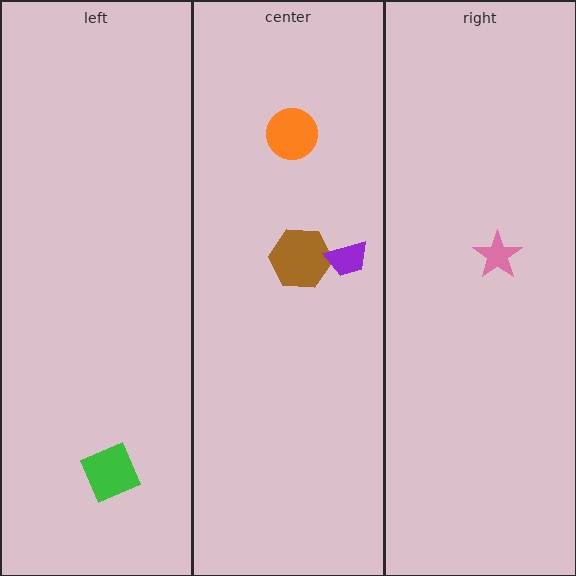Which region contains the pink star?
The right region.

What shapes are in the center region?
The orange circle, the brown hexagon, the purple trapezoid.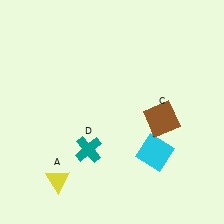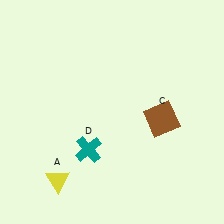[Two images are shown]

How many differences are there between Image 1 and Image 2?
There is 1 difference between the two images.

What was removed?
The cyan square (B) was removed in Image 2.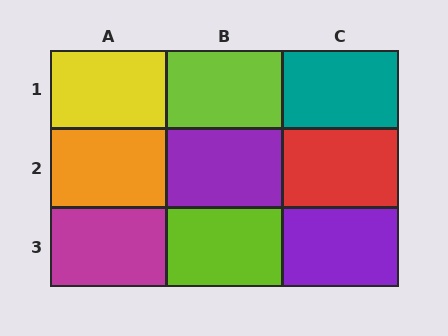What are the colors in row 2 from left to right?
Orange, purple, red.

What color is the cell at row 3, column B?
Lime.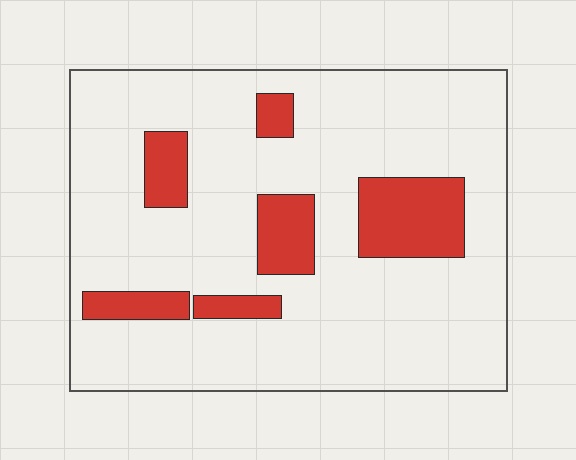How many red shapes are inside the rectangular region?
6.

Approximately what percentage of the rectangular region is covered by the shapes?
Approximately 15%.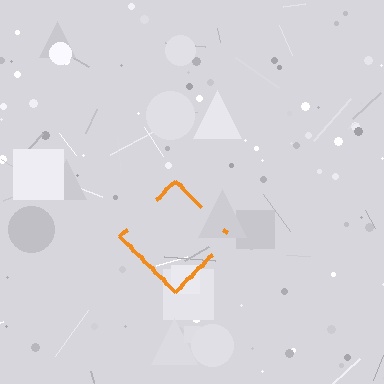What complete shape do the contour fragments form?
The contour fragments form a diamond.